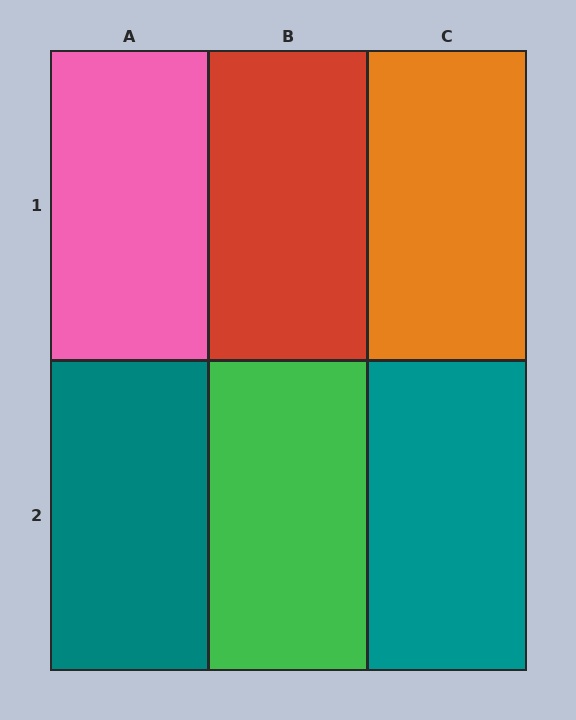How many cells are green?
1 cell is green.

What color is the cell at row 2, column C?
Teal.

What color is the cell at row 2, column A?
Teal.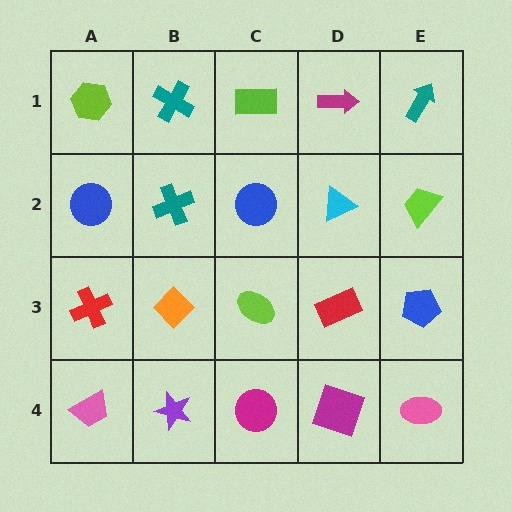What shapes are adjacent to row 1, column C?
A blue circle (row 2, column C), a teal cross (row 1, column B), a magenta arrow (row 1, column D).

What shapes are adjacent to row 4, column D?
A red rectangle (row 3, column D), a magenta circle (row 4, column C), a pink ellipse (row 4, column E).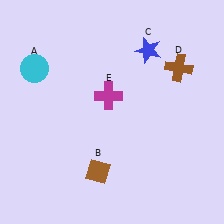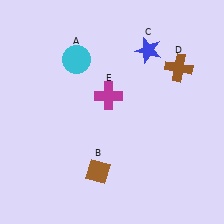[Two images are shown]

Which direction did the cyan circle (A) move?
The cyan circle (A) moved right.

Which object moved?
The cyan circle (A) moved right.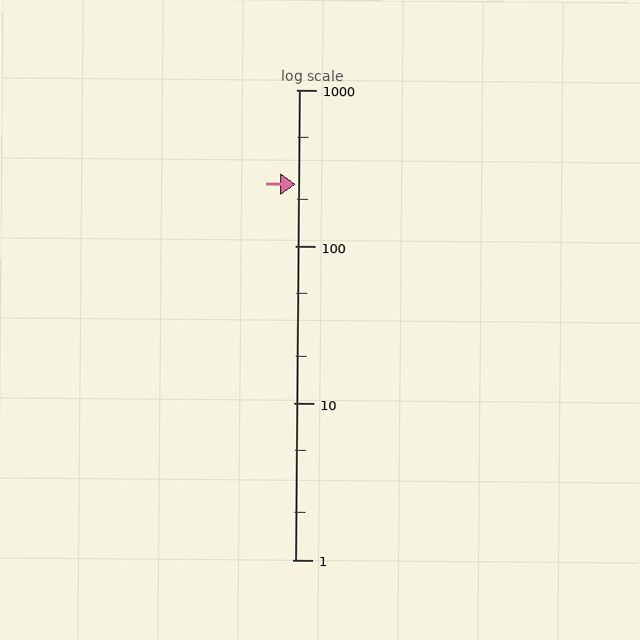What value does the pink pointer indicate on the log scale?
The pointer indicates approximately 250.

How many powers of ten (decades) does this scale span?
The scale spans 3 decades, from 1 to 1000.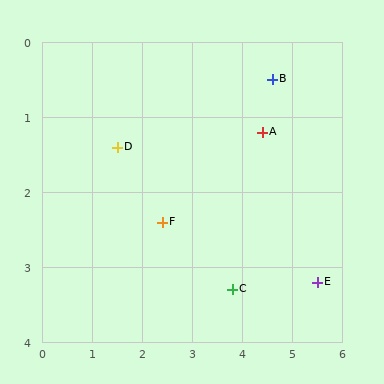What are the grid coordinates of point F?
Point F is at approximately (2.4, 2.4).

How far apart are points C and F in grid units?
Points C and F are about 1.7 grid units apart.